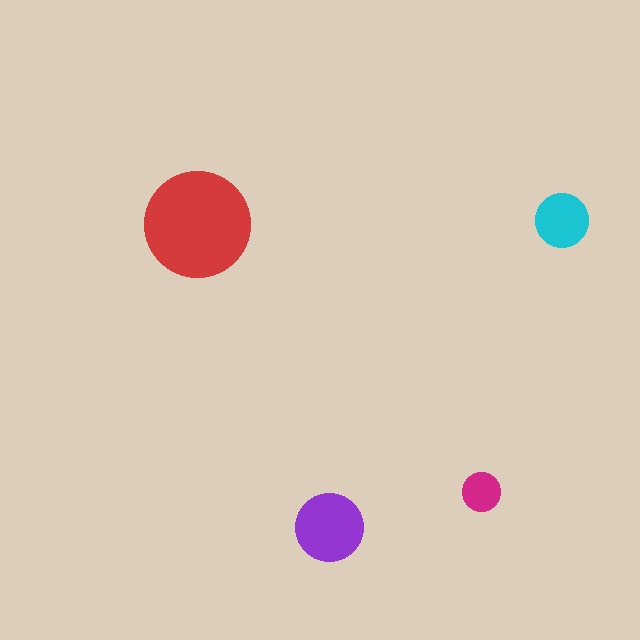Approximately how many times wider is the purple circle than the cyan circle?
About 1.5 times wider.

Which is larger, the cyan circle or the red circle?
The red one.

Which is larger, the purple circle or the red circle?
The red one.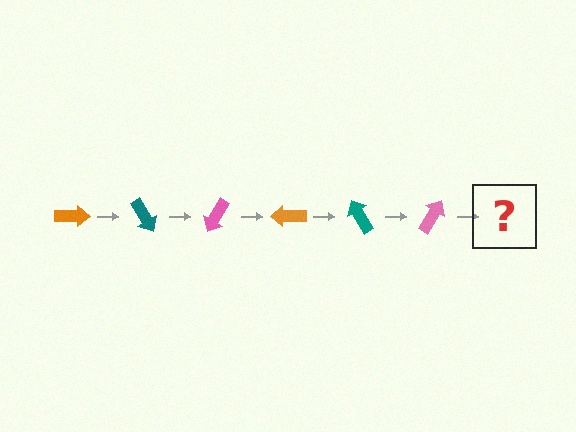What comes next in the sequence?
The next element should be an orange arrow, rotated 360 degrees from the start.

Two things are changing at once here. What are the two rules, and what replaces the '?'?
The two rules are that it rotates 60 degrees each step and the color cycles through orange, teal, and pink. The '?' should be an orange arrow, rotated 360 degrees from the start.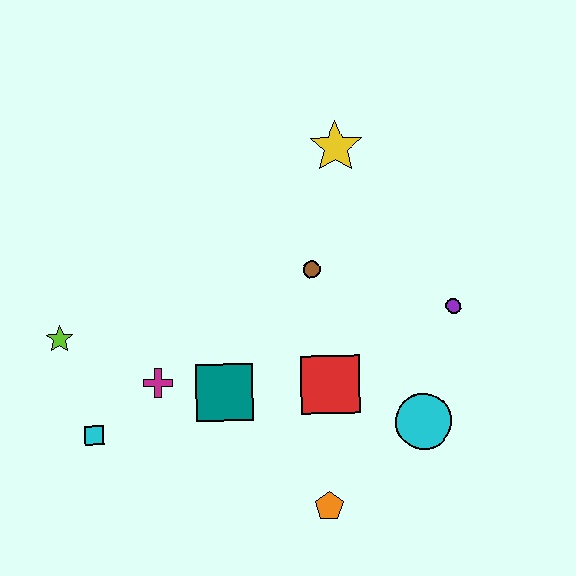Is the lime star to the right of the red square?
No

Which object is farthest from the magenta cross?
The purple circle is farthest from the magenta cross.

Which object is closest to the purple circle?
The cyan circle is closest to the purple circle.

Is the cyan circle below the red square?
Yes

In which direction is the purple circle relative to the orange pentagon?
The purple circle is above the orange pentagon.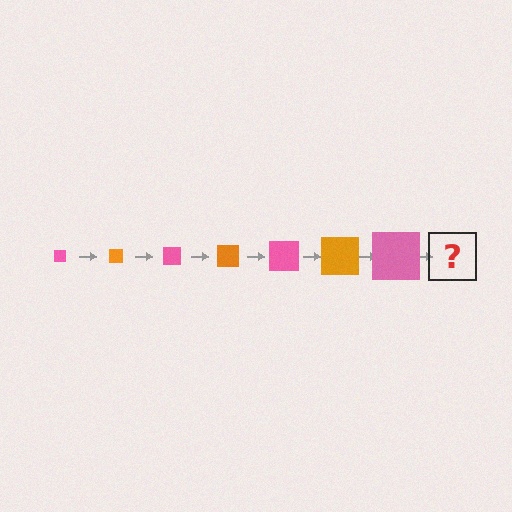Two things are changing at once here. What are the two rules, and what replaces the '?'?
The two rules are that the square grows larger each step and the color cycles through pink and orange. The '?' should be an orange square, larger than the previous one.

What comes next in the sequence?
The next element should be an orange square, larger than the previous one.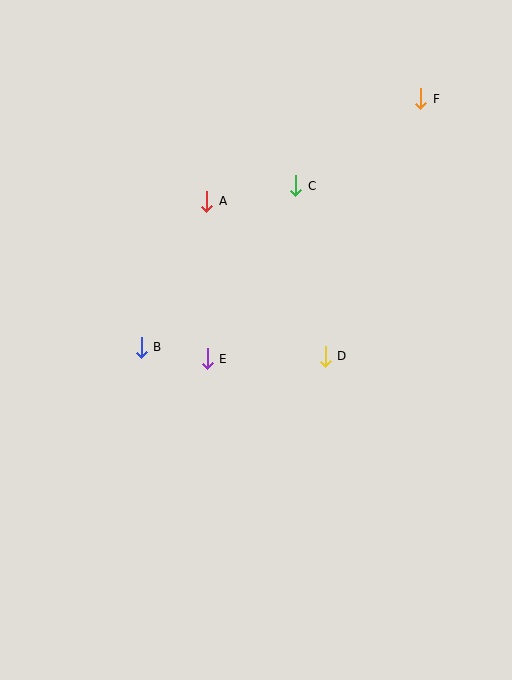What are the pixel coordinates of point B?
Point B is at (141, 347).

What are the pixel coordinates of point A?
Point A is at (207, 201).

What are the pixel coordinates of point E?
Point E is at (207, 359).